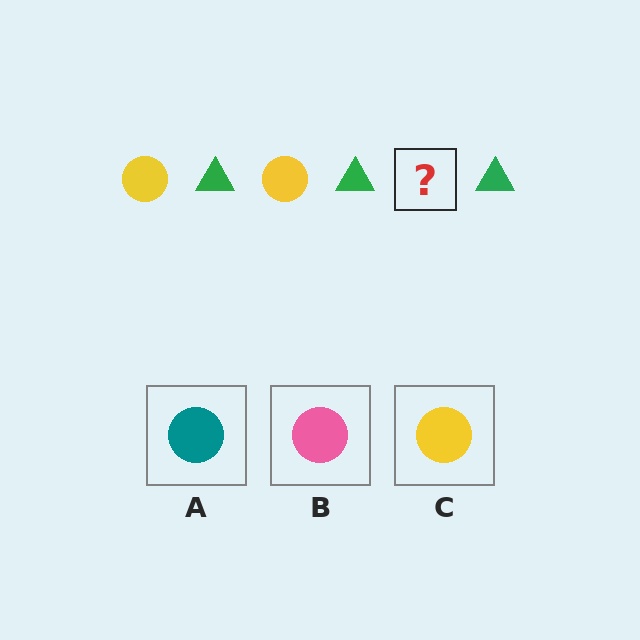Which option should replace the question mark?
Option C.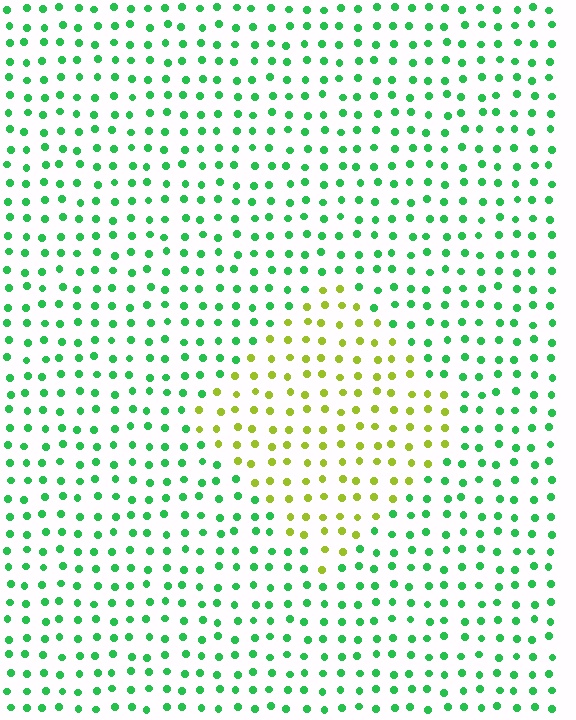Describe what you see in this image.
The image is filled with small green elements in a uniform arrangement. A diamond-shaped region is visible where the elements are tinted to a slightly different hue, forming a subtle color boundary.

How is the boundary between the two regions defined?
The boundary is defined purely by a slight shift in hue (about 59 degrees). Spacing, size, and orientation are identical on both sides.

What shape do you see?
I see a diamond.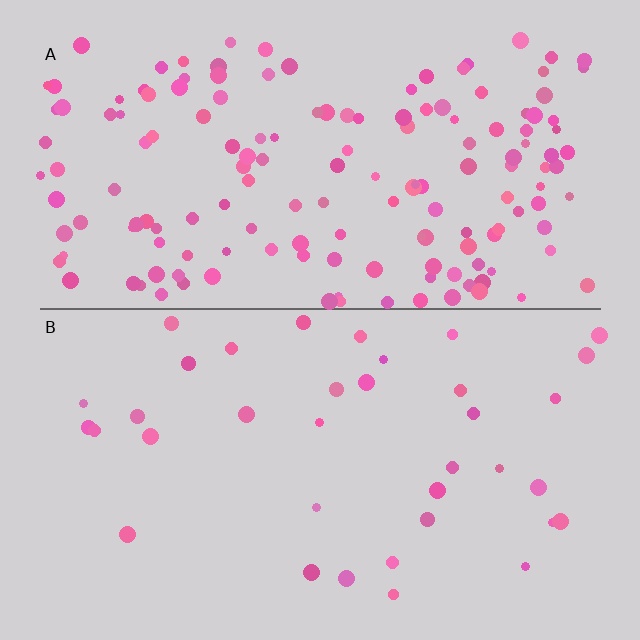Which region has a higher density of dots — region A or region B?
A (the top).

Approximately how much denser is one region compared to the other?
Approximately 4.3× — region A over region B.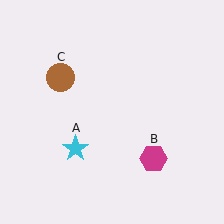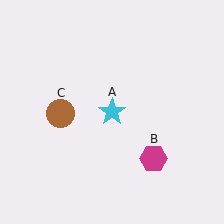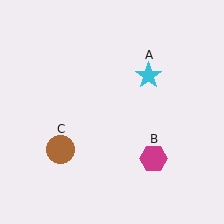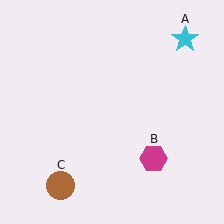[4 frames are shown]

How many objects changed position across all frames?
2 objects changed position: cyan star (object A), brown circle (object C).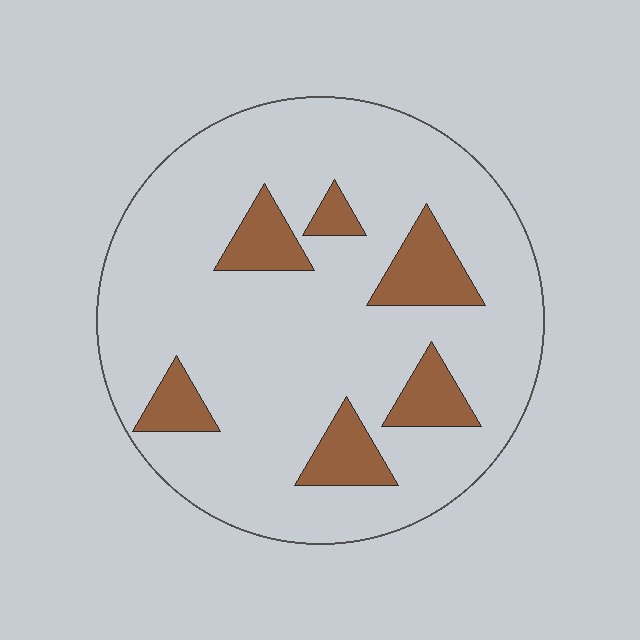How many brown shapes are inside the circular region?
6.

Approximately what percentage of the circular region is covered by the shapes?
Approximately 15%.